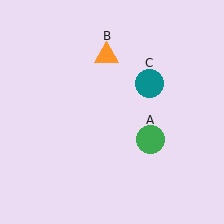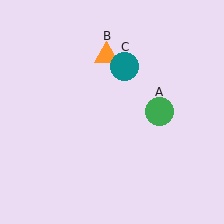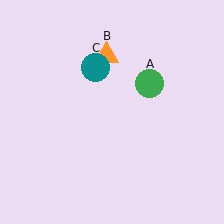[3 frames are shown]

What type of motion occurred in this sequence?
The green circle (object A), teal circle (object C) rotated counterclockwise around the center of the scene.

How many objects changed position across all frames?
2 objects changed position: green circle (object A), teal circle (object C).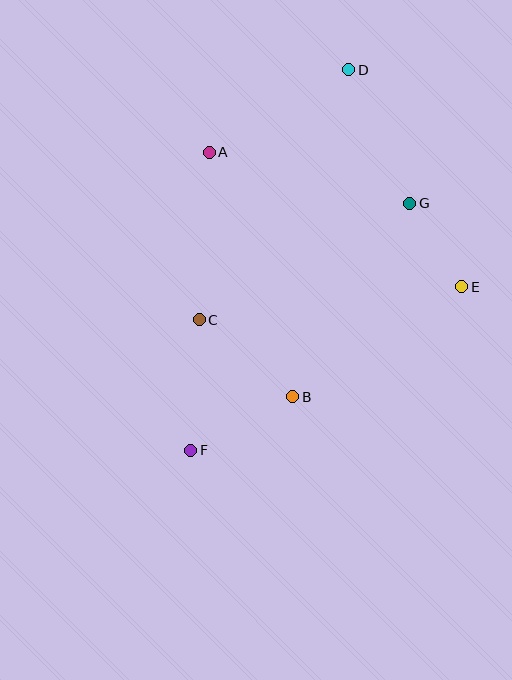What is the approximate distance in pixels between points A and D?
The distance between A and D is approximately 162 pixels.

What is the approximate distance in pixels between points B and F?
The distance between B and F is approximately 115 pixels.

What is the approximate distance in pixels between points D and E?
The distance between D and E is approximately 245 pixels.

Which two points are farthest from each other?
Points D and F are farthest from each other.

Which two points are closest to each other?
Points E and G are closest to each other.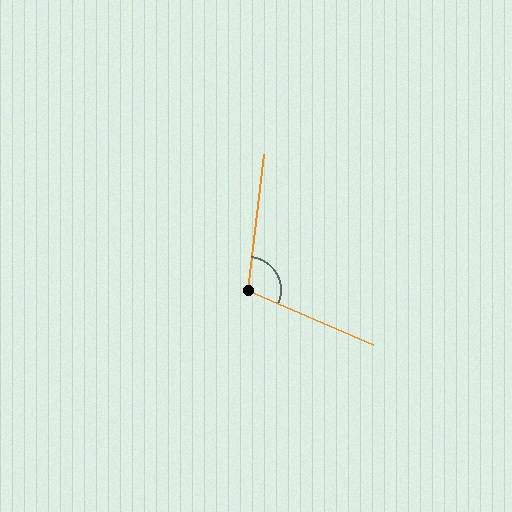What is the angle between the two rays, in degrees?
Approximately 106 degrees.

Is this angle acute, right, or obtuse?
It is obtuse.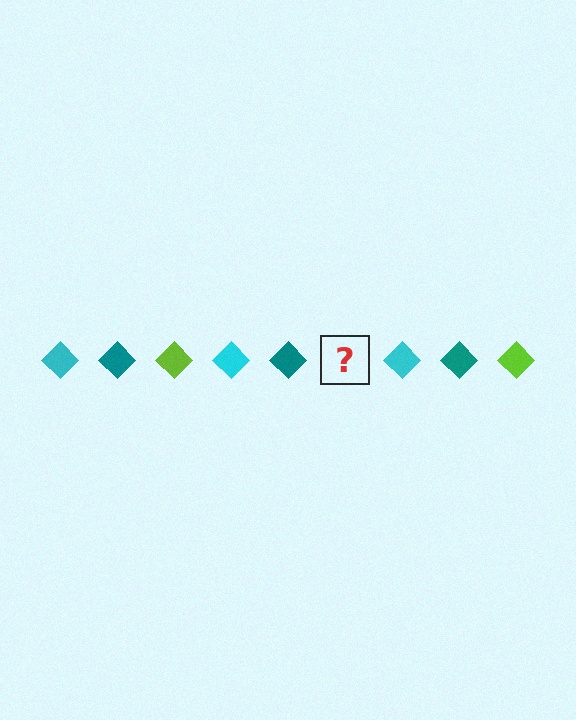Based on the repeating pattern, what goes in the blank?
The blank should be a lime diamond.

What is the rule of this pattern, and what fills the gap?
The rule is that the pattern cycles through cyan, teal, lime diamonds. The gap should be filled with a lime diamond.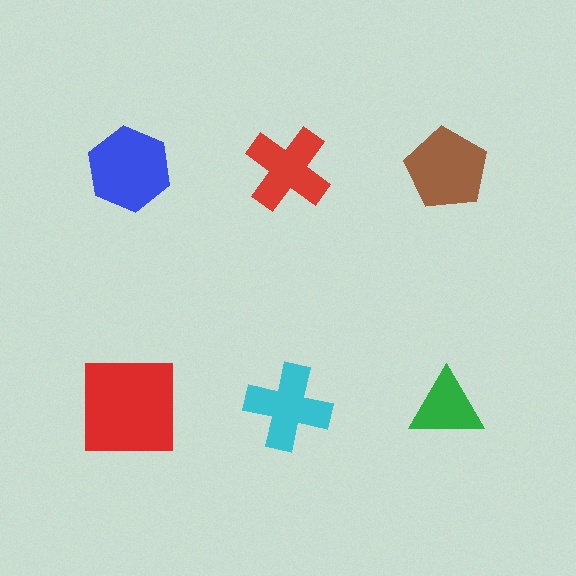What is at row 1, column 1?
A blue hexagon.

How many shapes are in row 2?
3 shapes.